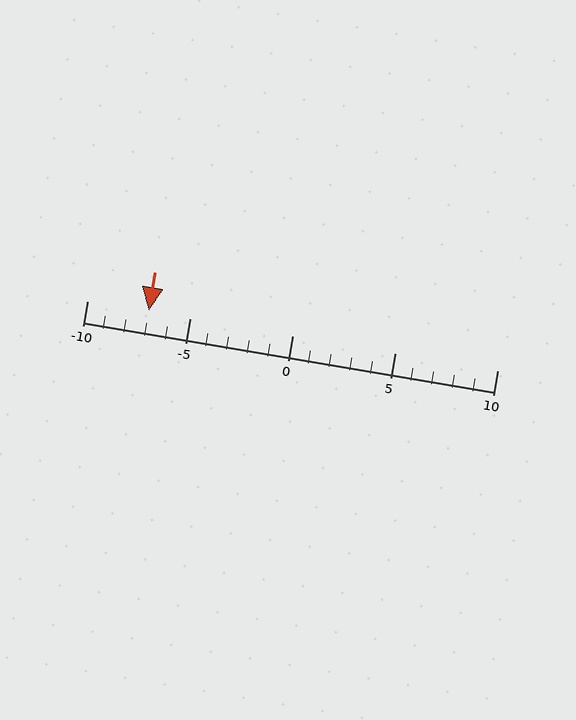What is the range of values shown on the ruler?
The ruler shows values from -10 to 10.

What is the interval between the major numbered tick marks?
The major tick marks are spaced 5 units apart.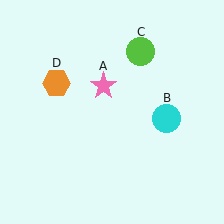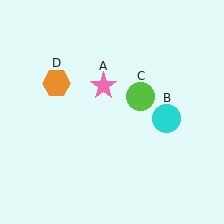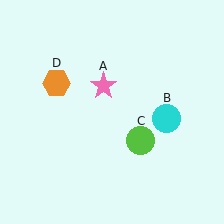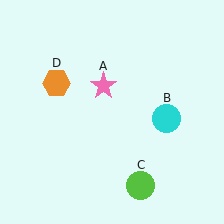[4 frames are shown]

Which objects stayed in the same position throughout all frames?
Pink star (object A) and cyan circle (object B) and orange hexagon (object D) remained stationary.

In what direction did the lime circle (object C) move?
The lime circle (object C) moved down.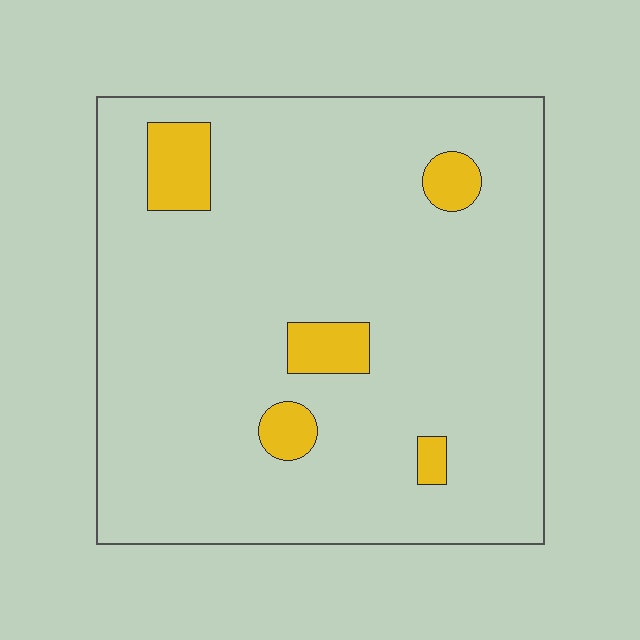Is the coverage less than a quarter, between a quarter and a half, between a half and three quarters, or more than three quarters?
Less than a quarter.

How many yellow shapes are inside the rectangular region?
5.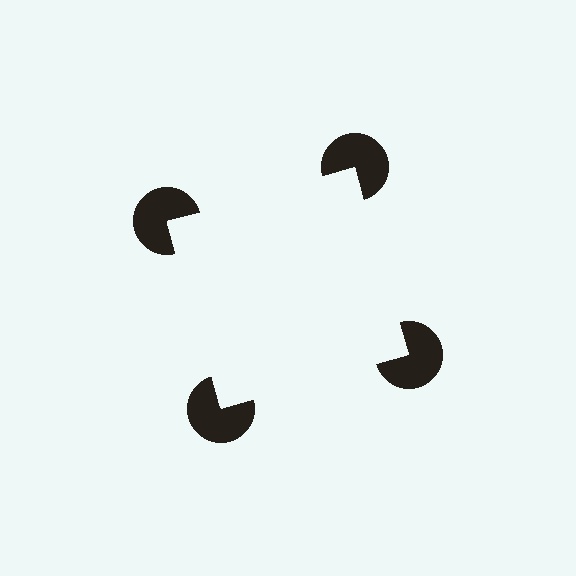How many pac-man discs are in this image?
There are 4 — one at each vertex of the illusory square.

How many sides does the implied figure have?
4 sides.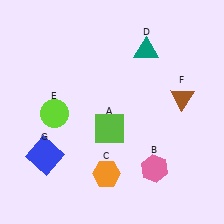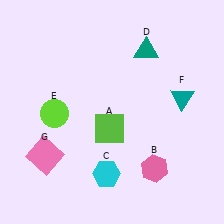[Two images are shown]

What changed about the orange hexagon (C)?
In Image 1, C is orange. In Image 2, it changed to cyan.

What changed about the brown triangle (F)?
In Image 1, F is brown. In Image 2, it changed to teal.